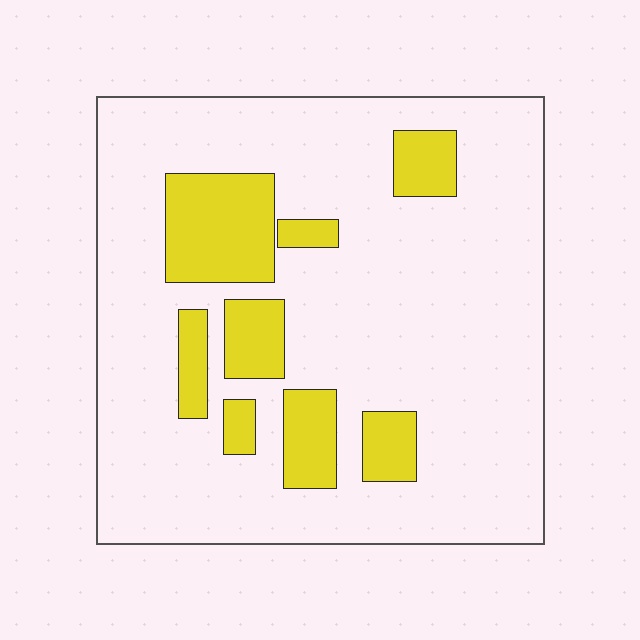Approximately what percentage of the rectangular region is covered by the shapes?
Approximately 20%.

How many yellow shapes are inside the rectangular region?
8.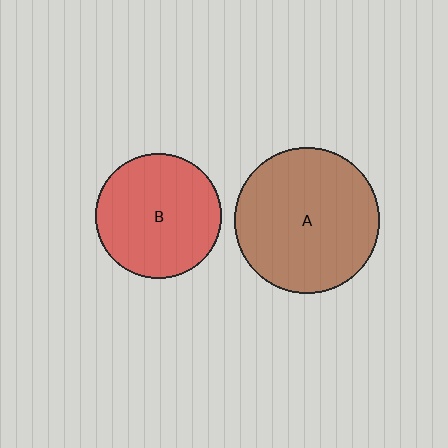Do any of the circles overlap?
No, none of the circles overlap.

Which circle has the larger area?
Circle A (brown).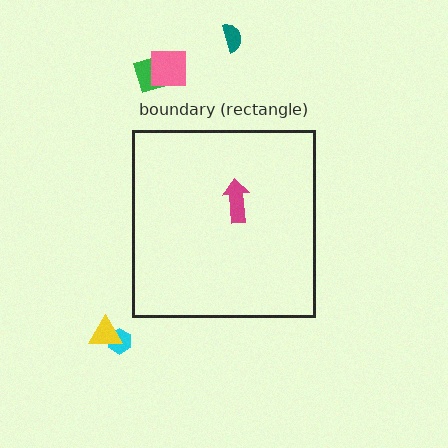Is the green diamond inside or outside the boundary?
Outside.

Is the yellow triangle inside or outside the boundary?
Outside.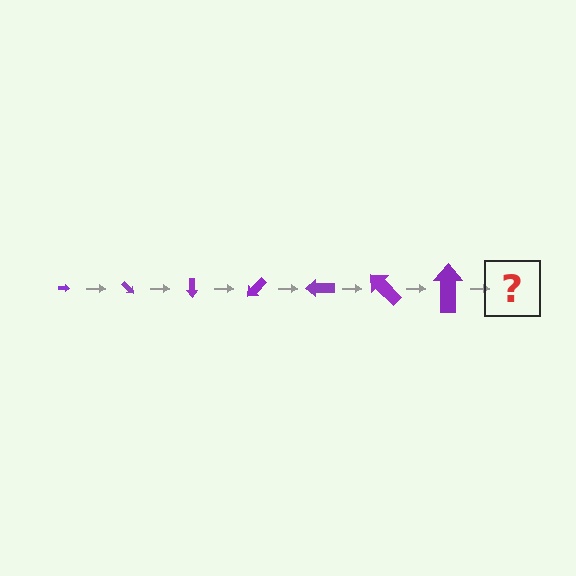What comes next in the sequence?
The next element should be an arrow, larger than the previous one and rotated 315 degrees from the start.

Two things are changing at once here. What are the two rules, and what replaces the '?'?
The two rules are that the arrow grows larger each step and it rotates 45 degrees each step. The '?' should be an arrow, larger than the previous one and rotated 315 degrees from the start.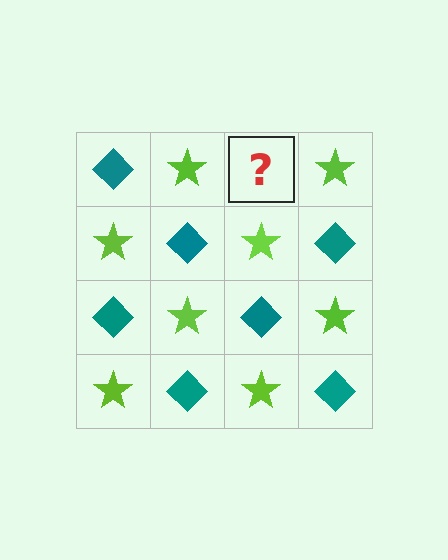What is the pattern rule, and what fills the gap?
The rule is that it alternates teal diamond and lime star in a checkerboard pattern. The gap should be filled with a teal diamond.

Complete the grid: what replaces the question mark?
The question mark should be replaced with a teal diamond.